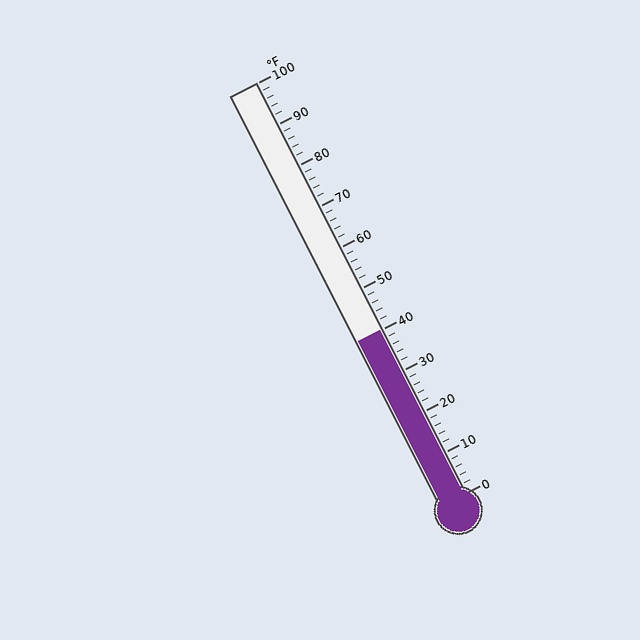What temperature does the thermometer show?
The thermometer shows approximately 40°F.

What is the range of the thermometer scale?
The thermometer scale ranges from 0°F to 100°F.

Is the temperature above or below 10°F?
The temperature is above 10°F.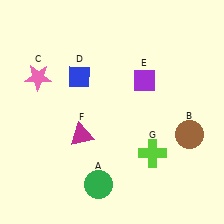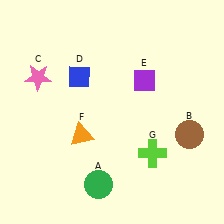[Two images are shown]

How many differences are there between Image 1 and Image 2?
There is 1 difference between the two images.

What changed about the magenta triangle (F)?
In Image 1, F is magenta. In Image 2, it changed to orange.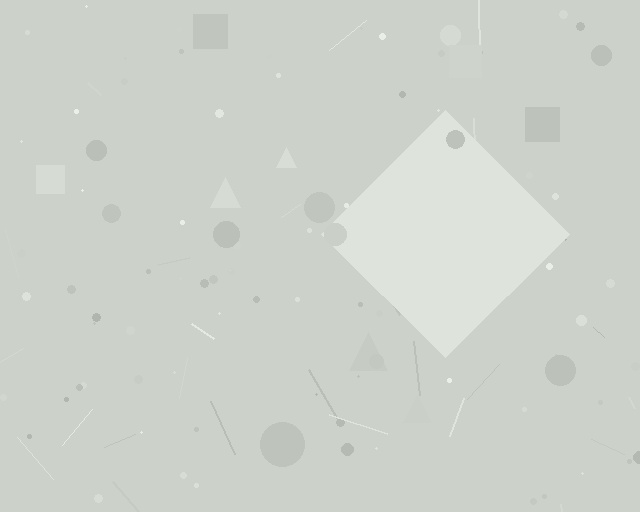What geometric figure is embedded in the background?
A diamond is embedded in the background.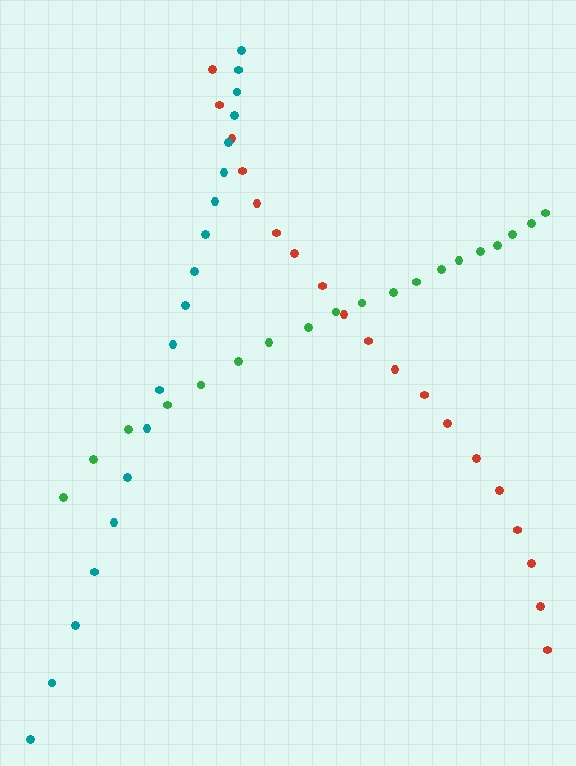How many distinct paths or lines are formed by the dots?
There are 3 distinct paths.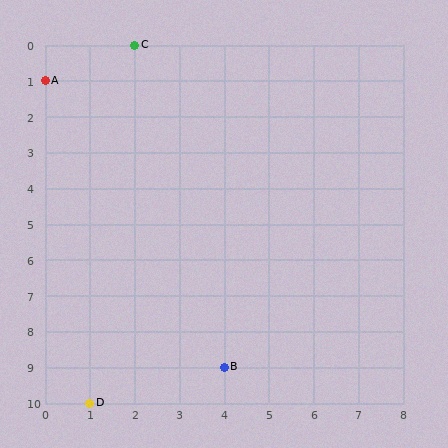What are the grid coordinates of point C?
Point C is at grid coordinates (2, 0).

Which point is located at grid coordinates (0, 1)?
Point A is at (0, 1).